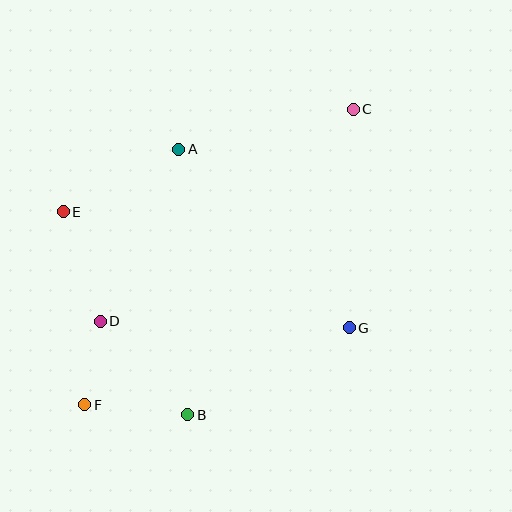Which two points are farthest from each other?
Points C and F are farthest from each other.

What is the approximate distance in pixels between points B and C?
The distance between B and C is approximately 347 pixels.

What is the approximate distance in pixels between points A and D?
The distance between A and D is approximately 189 pixels.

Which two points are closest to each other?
Points D and F are closest to each other.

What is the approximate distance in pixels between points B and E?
The distance between B and E is approximately 238 pixels.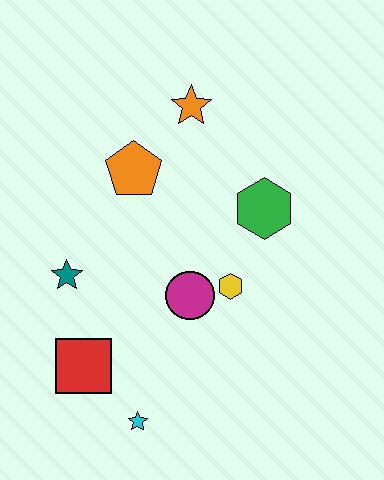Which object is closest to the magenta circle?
The yellow hexagon is closest to the magenta circle.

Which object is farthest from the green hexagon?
The cyan star is farthest from the green hexagon.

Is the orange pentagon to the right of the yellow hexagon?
No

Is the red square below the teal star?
Yes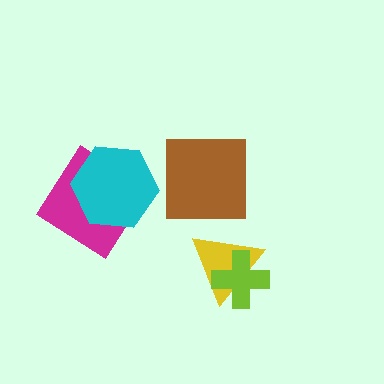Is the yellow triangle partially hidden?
Yes, it is partially covered by another shape.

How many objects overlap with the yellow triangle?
1 object overlaps with the yellow triangle.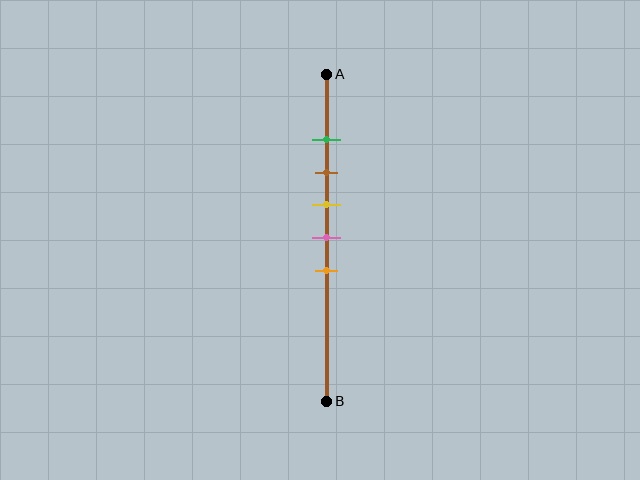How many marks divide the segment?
There are 5 marks dividing the segment.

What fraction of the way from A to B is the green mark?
The green mark is approximately 20% (0.2) of the way from A to B.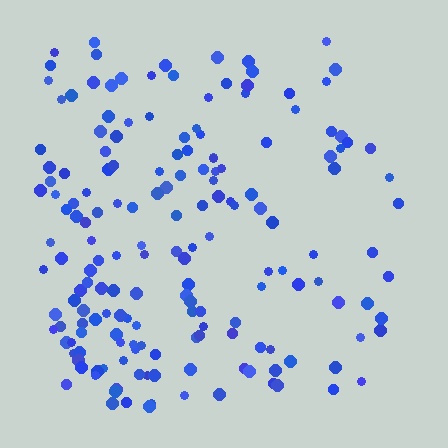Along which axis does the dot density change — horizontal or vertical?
Horizontal.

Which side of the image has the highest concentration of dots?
The left.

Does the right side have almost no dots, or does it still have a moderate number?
Still a moderate number, just noticeably fewer than the left.